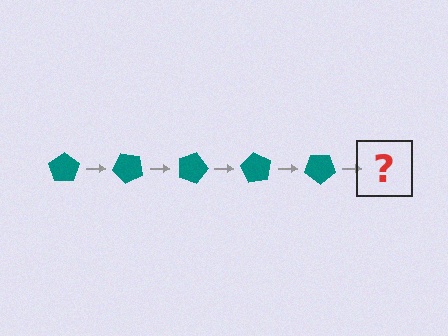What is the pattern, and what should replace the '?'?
The pattern is that the pentagon rotates 45 degrees each step. The '?' should be a teal pentagon rotated 225 degrees.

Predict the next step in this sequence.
The next step is a teal pentagon rotated 225 degrees.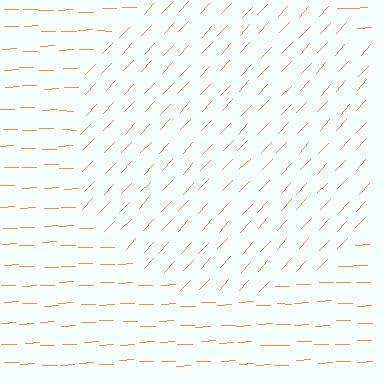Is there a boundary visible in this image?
Yes, there is a texture boundary formed by a change in line orientation.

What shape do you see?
I see a circle.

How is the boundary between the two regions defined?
The boundary is defined purely by a change in line orientation (approximately 45 degrees difference). All lines are the same color and thickness.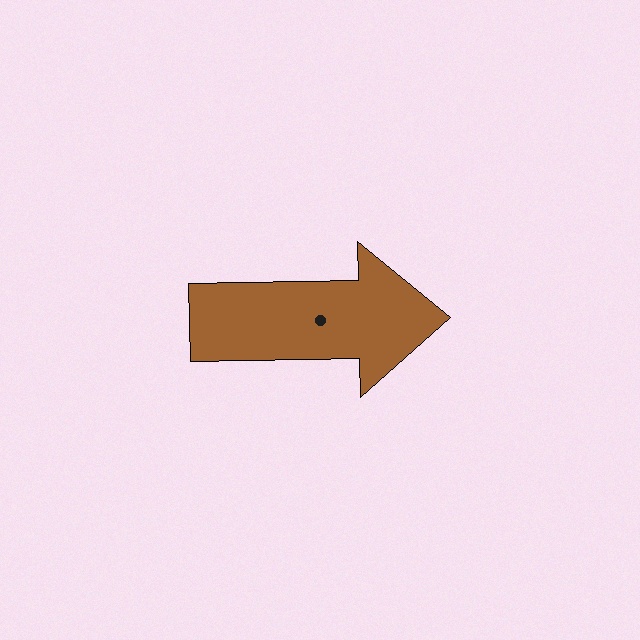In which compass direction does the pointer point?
East.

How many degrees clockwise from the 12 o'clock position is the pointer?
Approximately 89 degrees.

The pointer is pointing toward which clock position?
Roughly 3 o'clock.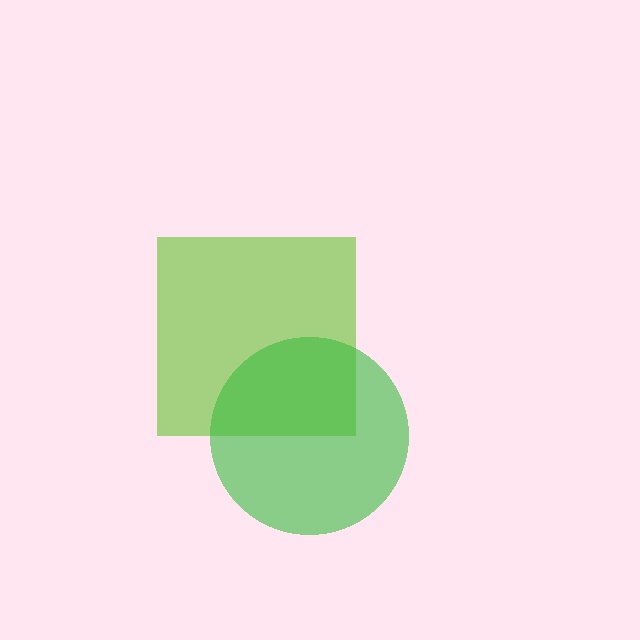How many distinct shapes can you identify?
There are 2 distinct shapes: a lime square, a green circle.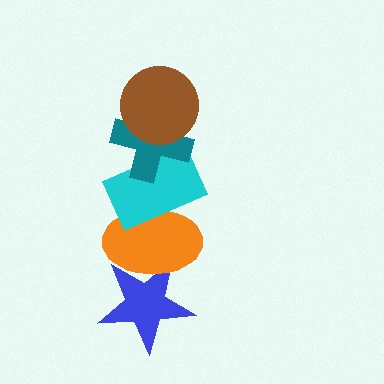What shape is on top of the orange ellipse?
The cyan rectangle is on top of the orange ellipse.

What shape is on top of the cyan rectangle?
The teal cross is on top of the cyan rectangle.